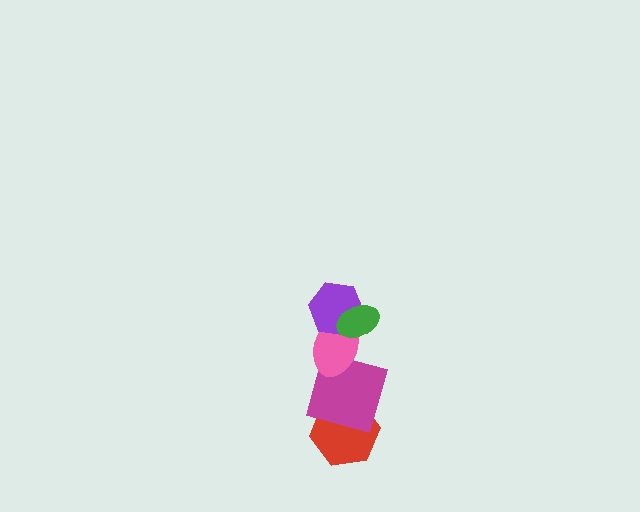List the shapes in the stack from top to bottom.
From top to bottom: the green ellipse, the purple hexagon, the pink ellipse, the magenta square, the red hexagon.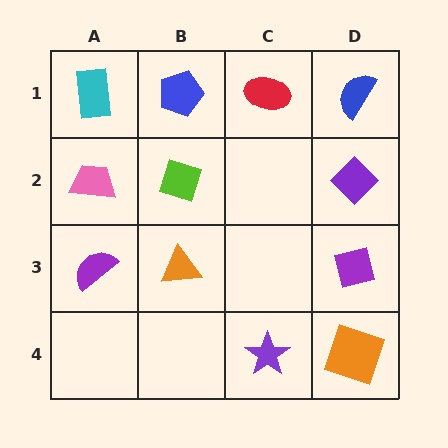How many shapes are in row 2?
3 shapes.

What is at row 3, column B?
An orange triangle.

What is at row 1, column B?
A blue pentagon.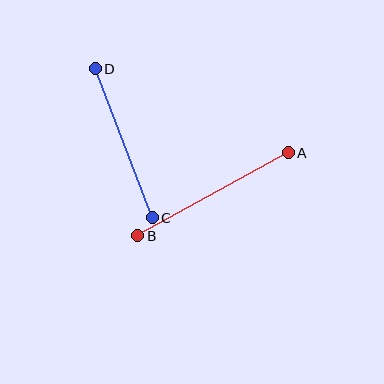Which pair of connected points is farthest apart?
Points A and B are farthest apart.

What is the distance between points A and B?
The distance is approximately 172 pixels.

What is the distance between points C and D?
The distance is approximately 160 pixels.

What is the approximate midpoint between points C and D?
The midpoint is at approximately (124, 143) pixels.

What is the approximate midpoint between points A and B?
The midpoint is at approximately (213, 194) pixels.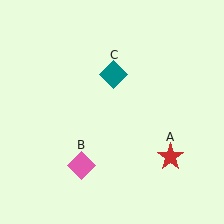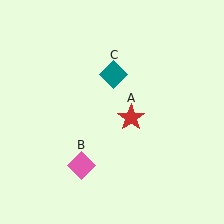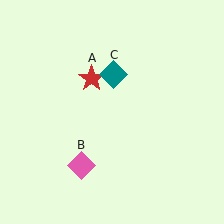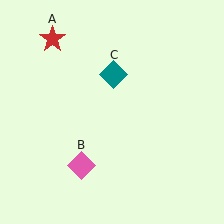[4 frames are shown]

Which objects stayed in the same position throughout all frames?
Pink diamond (object B) and teal diamond (object C) remained stationary.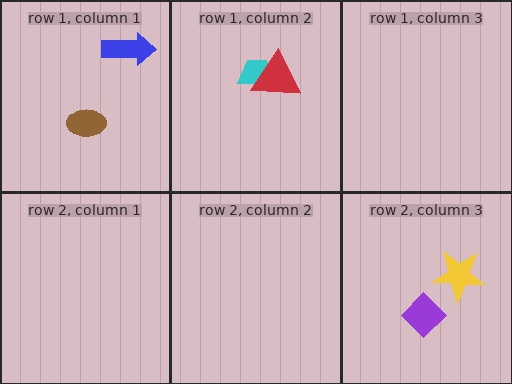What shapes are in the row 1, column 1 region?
The blue arrow, the brown ellipse.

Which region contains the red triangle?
The row 1, column 2 region.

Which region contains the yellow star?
The row 2, column 3 region.